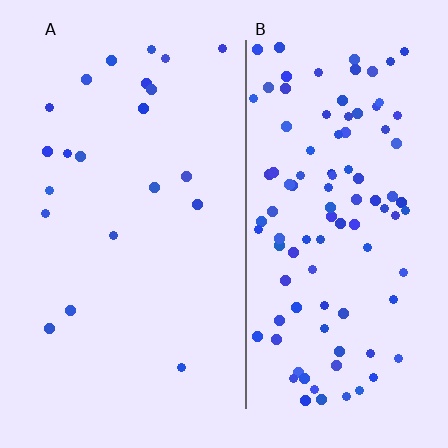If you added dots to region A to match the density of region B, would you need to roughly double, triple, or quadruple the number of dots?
Approximately quadruple.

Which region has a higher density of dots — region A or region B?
B (the right).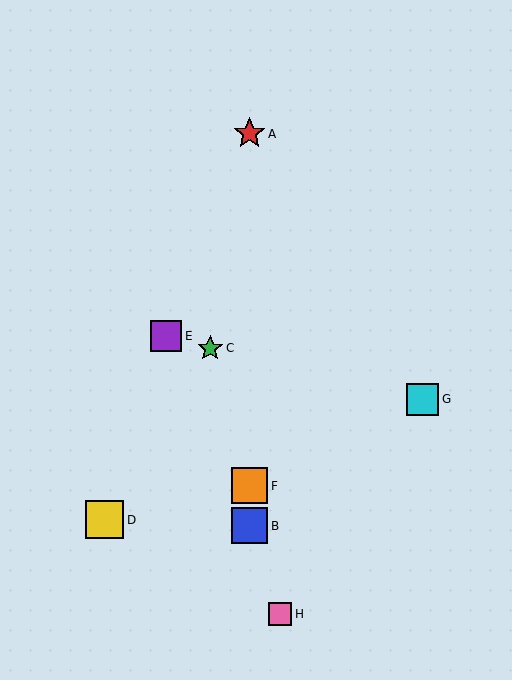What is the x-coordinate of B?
Object B is at x≈249.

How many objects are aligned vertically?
3 objects (A, B, F) are aligned vertically.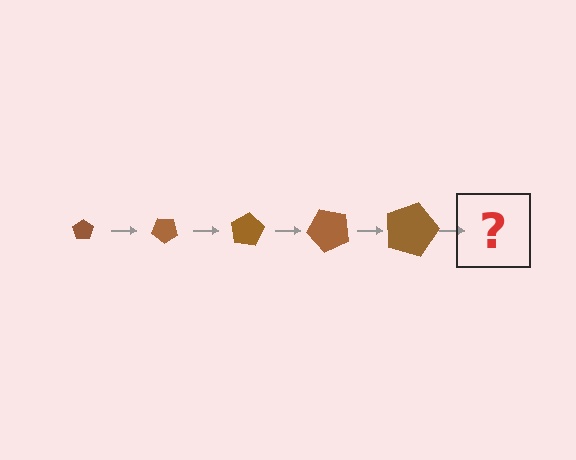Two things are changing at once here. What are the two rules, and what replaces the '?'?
The two rules are that the pentagon grows larger each step and it rotates 40 degrees each step. The '?' should be a pentagon, larger than the previous one and rotated 200 degrees from the start.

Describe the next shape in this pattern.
It should be a pentagon, larger than the previous one and rotated 200 degrees from the start.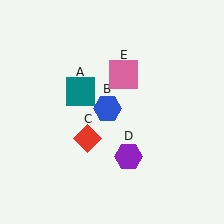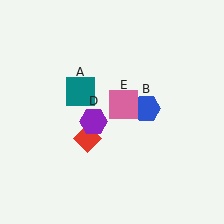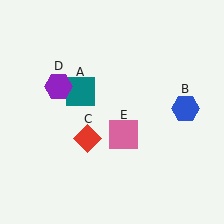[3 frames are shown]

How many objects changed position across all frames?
3 objects changed position: blue hexagon (object B), purple hexagon (object D), pink square (object E).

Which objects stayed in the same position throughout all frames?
Teal square (object A) and red diamond (object C) remained stationary.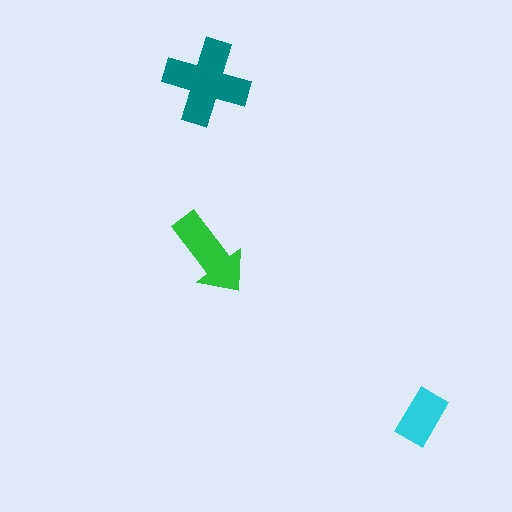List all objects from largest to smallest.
The teal cross, the green arrow, the cyan rectangle.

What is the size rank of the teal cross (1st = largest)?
1st.